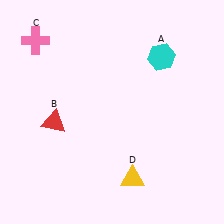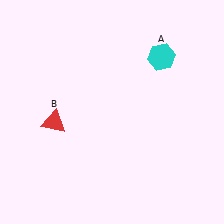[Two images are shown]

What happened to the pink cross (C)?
The pink cross (C) was removed in Image 2. It was in the top-left area of Image 1.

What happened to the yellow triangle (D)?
The yellow triangle (D) was removed in Image 2. It was in the bottom-right area of Image 1.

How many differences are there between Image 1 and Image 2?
There are 2 differences between the two images.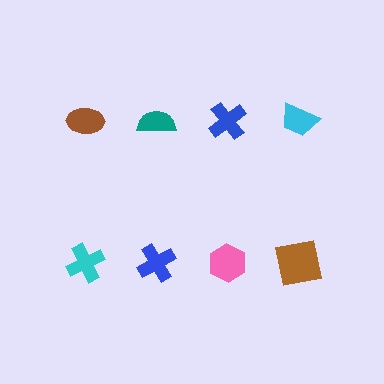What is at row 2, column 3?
A pink hexagon.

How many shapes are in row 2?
4 shapes.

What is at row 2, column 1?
A cyan cross.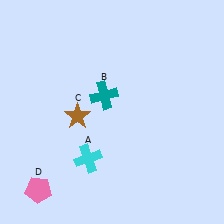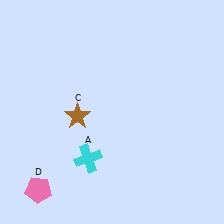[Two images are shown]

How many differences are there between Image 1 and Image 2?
There is 1 difference between the two images.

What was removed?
The teal cross (B) was removed in Image 2.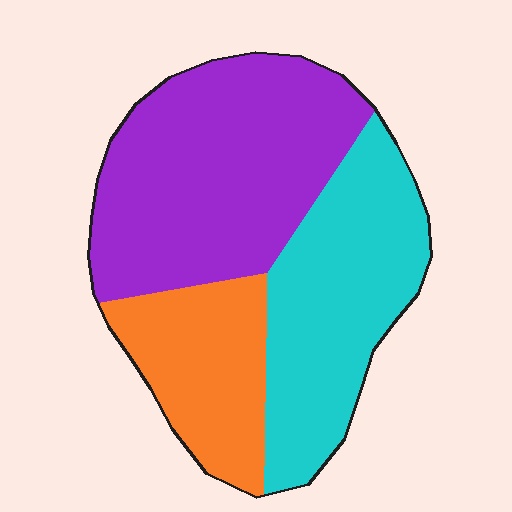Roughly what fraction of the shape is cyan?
Cyan covers around 35% of the shape.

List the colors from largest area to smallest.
From largest to smallest: purple, cyan, orange.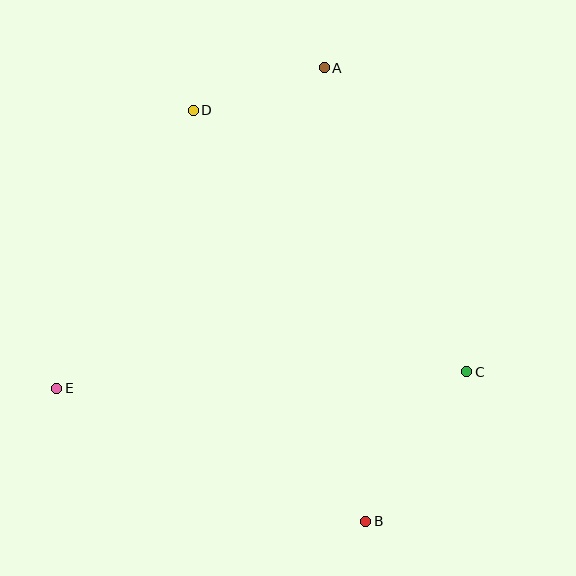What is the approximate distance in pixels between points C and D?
The distance between C and D is approximately 379 pixels.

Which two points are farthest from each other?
Points A and B are farthest from each other.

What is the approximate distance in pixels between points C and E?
The distance between C and E is approximately 410 pixels.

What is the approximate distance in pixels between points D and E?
The distance between D and E is approximately 310 pixels.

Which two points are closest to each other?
Points A and D are closest to each other.